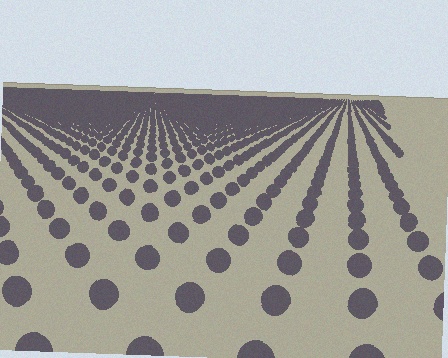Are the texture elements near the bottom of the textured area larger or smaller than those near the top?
Larger. Near the bottom, elements are closer to the viewer and appear at a bigger on-screen size.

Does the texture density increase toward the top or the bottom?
Density increases toward the top.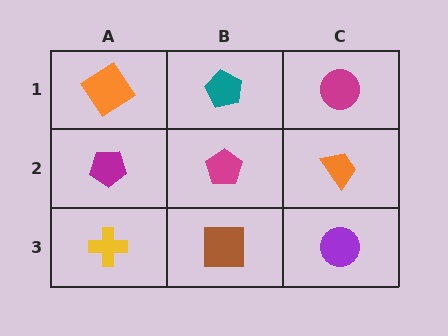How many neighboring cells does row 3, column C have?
2.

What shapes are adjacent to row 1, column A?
A magenta pentagon (row 2, column A), a teal pentagon (row 1, column B).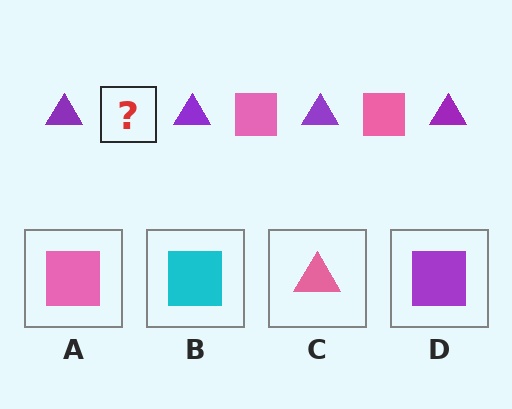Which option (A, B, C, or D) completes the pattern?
A.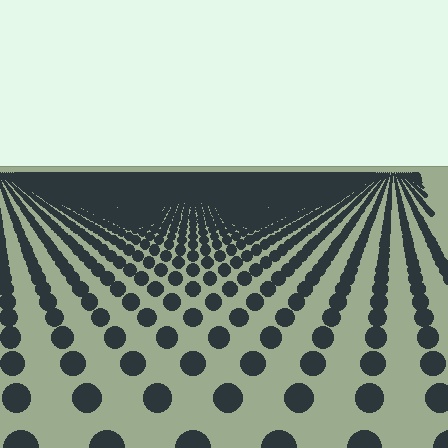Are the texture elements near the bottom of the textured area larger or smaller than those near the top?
Larger. Near the bottom, elements are closer to the viewer and appear at a bigger on-screen size.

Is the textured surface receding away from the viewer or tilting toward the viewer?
The surface is receding away from the viewer. Texture elements get smaller and denser toward the top.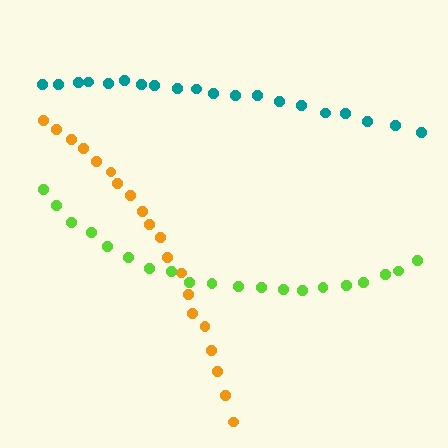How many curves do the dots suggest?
There are 3 distinct paths.